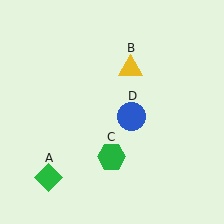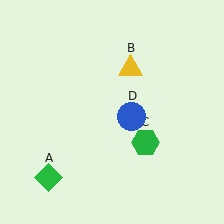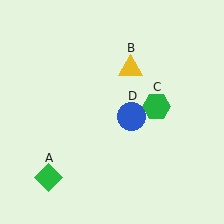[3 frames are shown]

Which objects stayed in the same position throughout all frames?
Green diamond (object A) and yellow triangle (object B) and blue circle (object D) remained stationary.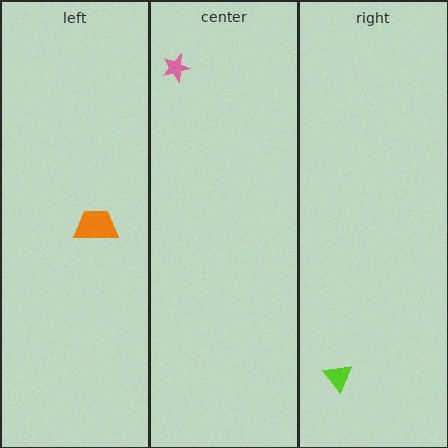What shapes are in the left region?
The orange trapezoid.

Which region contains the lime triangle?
The right region.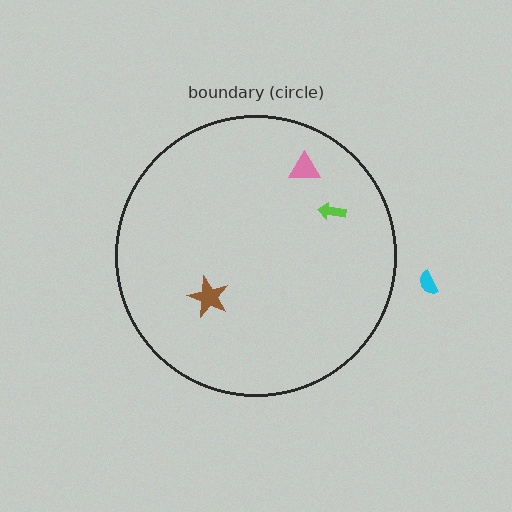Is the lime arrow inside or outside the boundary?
Inside.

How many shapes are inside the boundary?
3 inside, 1 outside.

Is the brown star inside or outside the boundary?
Inside.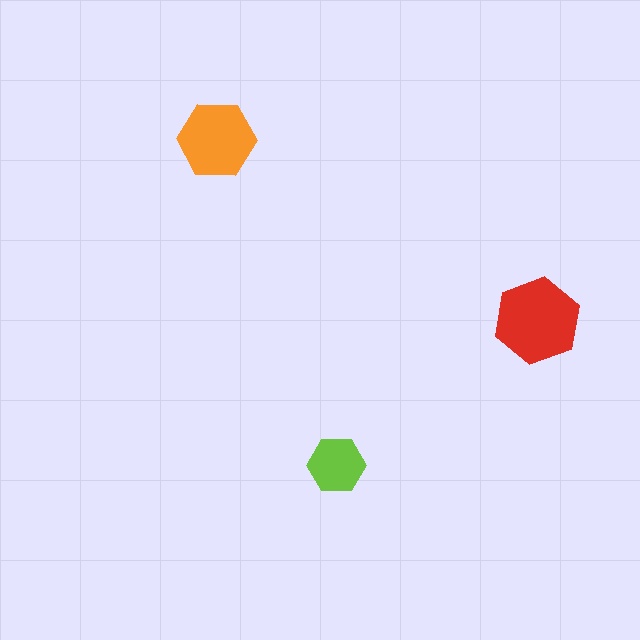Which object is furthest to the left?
The orange hexagon is leftmost.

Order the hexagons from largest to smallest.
the red one, the orange one, the lime one.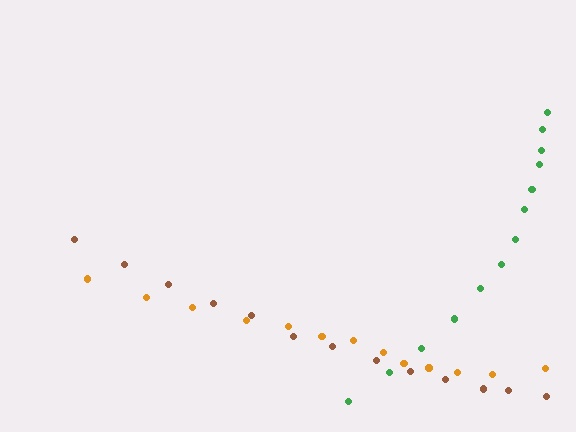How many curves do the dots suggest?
There are 3 distinct paths.